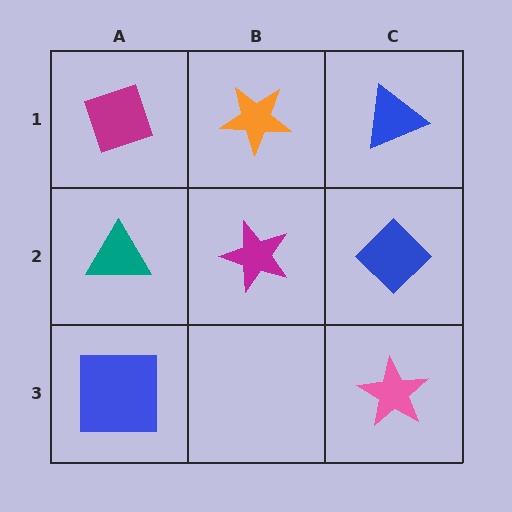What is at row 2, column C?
A blue diamond.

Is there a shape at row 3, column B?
No, that cell is empty.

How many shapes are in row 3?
2 shapes.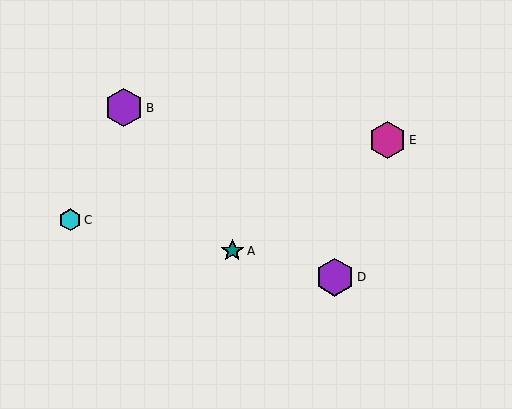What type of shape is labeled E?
Shape E is a magenta hexagon.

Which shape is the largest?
The purple hexagon (labeled B) is the largest.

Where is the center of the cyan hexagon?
The center of the cyan hexagon is at (70, 220).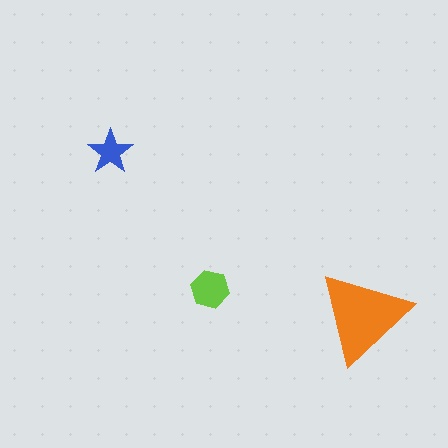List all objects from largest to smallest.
The orange triangle, the lime hexagon, the blue star.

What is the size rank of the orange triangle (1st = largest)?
1st.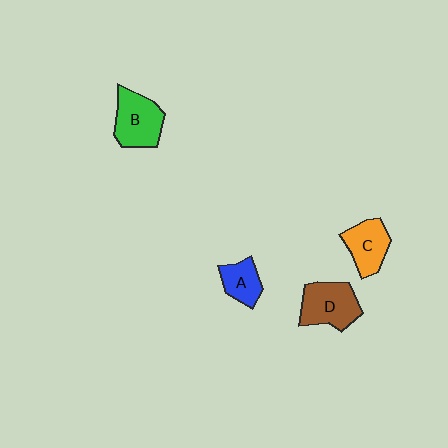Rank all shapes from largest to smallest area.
From largest to smallest: D (brown), B (green), C (orange), A (blue).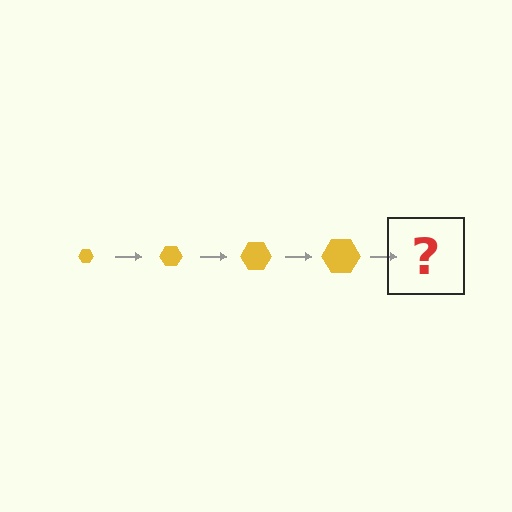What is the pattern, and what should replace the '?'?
The pattern is that the hexagon gets progressively larger each step. The '?' should be a yellow hexagon, larger than the previous one.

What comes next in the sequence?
The next element should be a yellow hexagon, larger than the previous one.